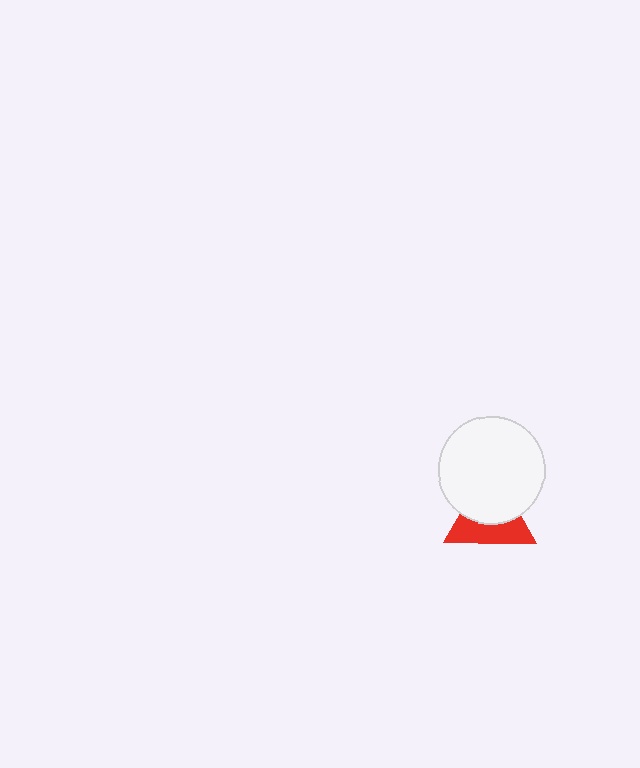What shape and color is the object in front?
The object in front is a white circle.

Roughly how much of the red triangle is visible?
About half of it is visible (roughly 48%).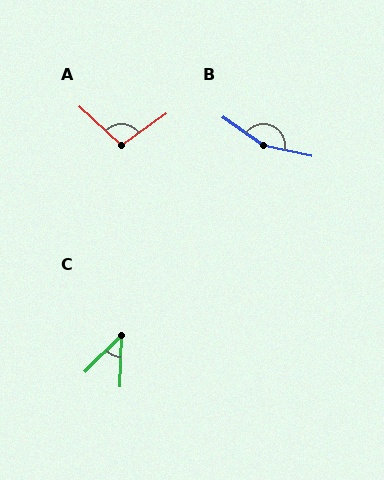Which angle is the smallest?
C, at approximately 43 degrees.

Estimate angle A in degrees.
Approximately 101 degrees.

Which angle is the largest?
B, at approximately 156 degrees.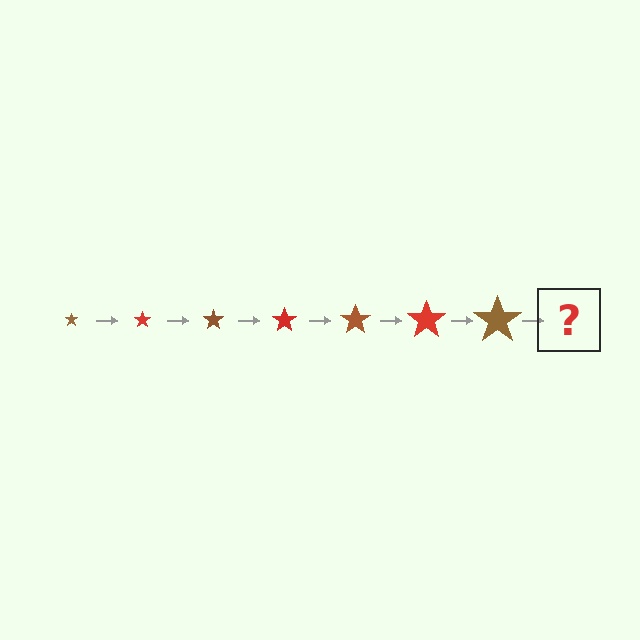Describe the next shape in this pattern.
It should be a red star, larger than the previous one.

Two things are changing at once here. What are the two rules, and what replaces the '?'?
The two rules are that the star grows larger each step and the color cycles through brown and red. The '?' should be a red star, larger than the previous one.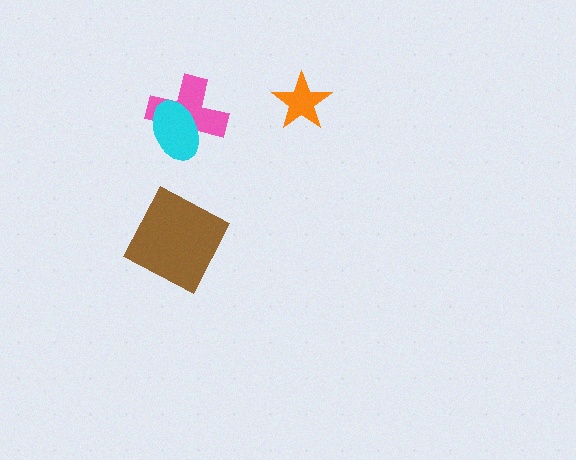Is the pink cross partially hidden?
Yes, it is partially covered by another shape.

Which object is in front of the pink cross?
The cyan ellipse is in front of the pink cross.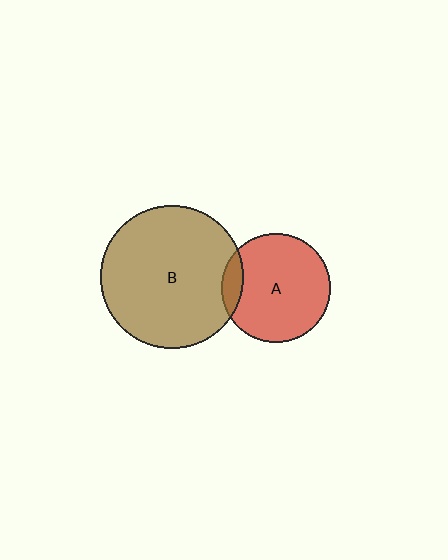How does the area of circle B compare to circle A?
Approximately 1.7 times.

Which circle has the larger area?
Circle B (brown).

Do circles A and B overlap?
Yes.